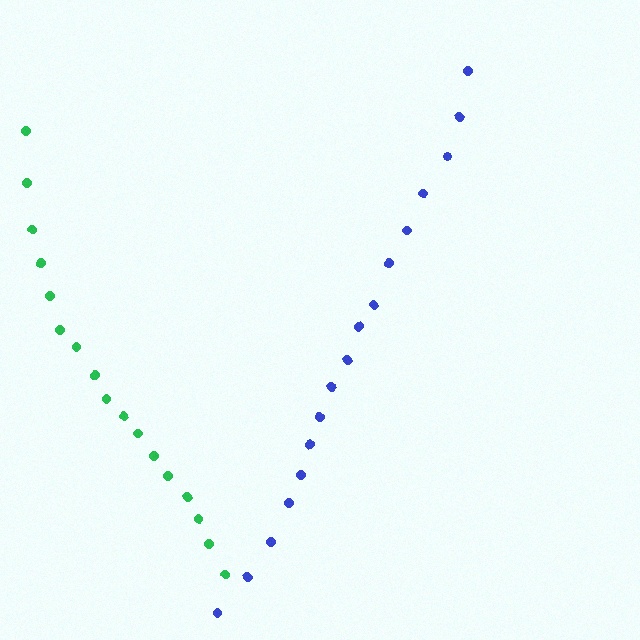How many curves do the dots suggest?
There are 2 distinct paths.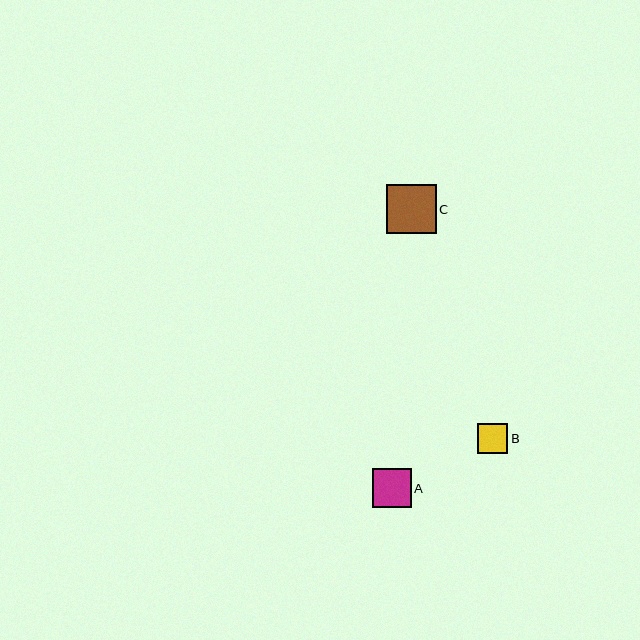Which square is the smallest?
Square B is the smallest with a size of approximately 30 pixels.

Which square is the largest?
Square C is the largest with a size of approximately 49 pixels.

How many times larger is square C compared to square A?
Square C is approximately 1.3 times the size of square A.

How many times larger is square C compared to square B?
Square C is approximately 1.7 times the size of square B.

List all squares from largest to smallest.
From largest to smallest: C, A, B.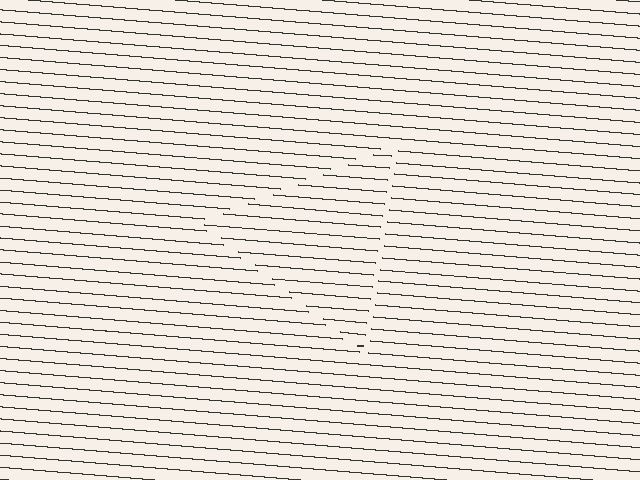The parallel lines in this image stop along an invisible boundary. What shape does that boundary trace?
An illusory triangle. The interior of the shape contains the same grating, shifted by half a period — the contour is defined by the phase discontinuity where line-ends from the inner and outer gratings abut.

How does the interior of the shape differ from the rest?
The interior of the shape contains the same grating, shifted by half a period — the contour is defined by the phase discontinuity where line-ends from the inner and outer gratings abut.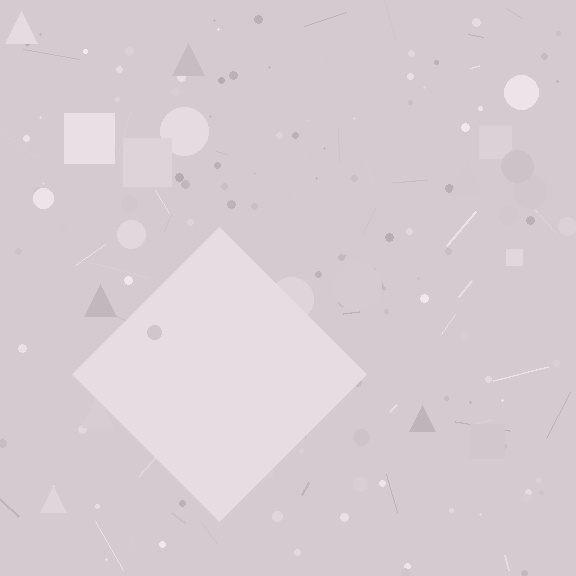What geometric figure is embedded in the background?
A diamond is embedded in the background.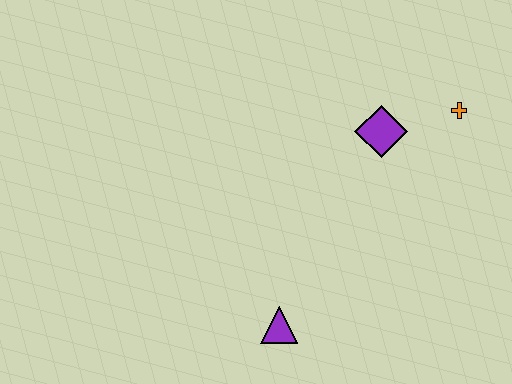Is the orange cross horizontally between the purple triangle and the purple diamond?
No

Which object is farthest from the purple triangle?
The orange cross is farthest from the purple triangle.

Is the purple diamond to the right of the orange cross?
No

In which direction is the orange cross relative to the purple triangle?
The orange cross is above the purple triangle.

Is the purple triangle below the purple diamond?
Yes